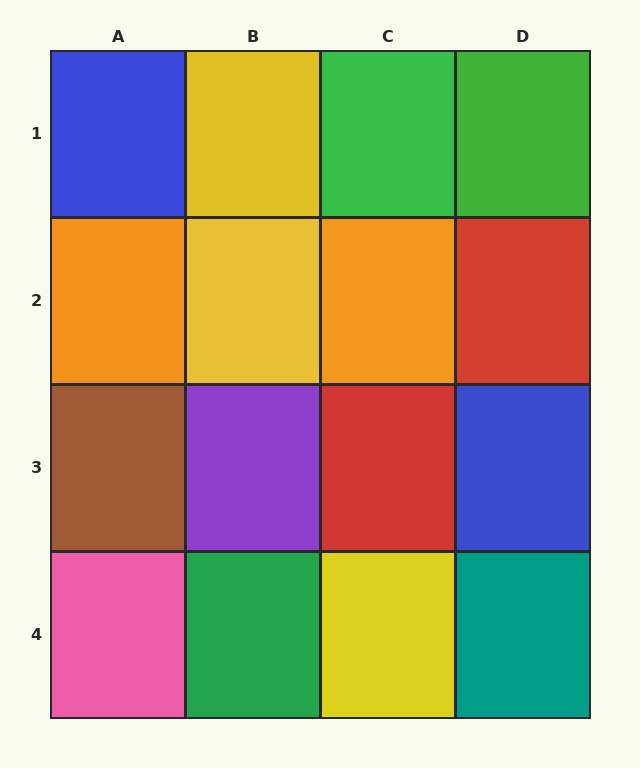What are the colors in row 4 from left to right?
Pink, green, yellow, teal.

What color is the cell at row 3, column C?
Red.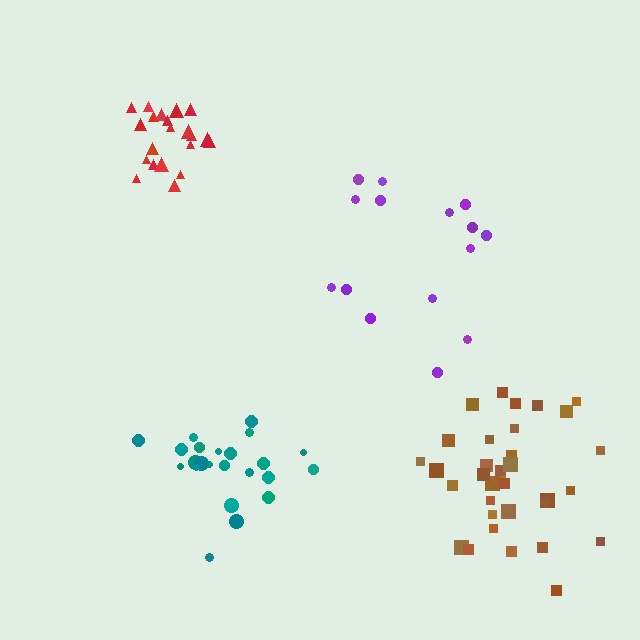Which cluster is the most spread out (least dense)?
Purple.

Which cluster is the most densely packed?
Red.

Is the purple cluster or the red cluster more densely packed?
Red.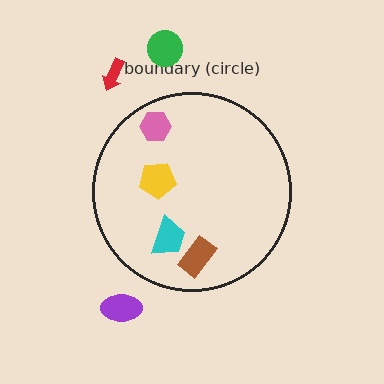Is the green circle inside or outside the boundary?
Outside.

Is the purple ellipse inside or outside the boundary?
Outside.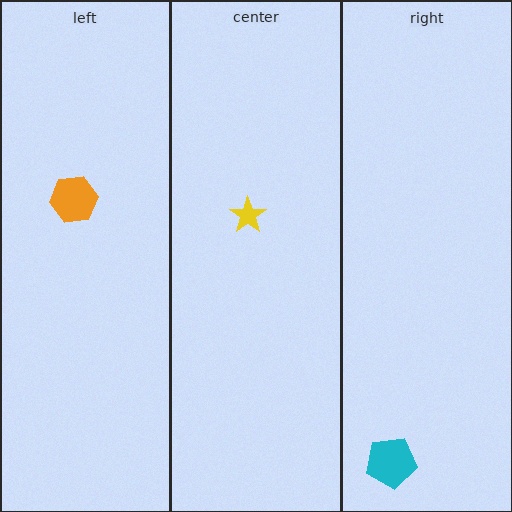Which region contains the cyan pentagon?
The right region.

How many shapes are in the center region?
1.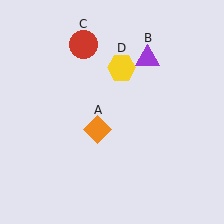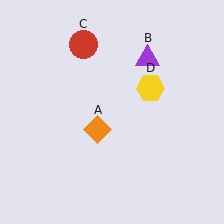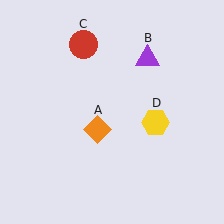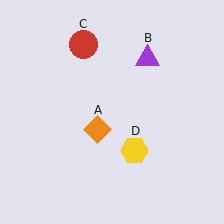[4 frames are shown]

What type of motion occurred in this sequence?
The yellow hexagon (object D) rotated clockwise around the center of the scene.